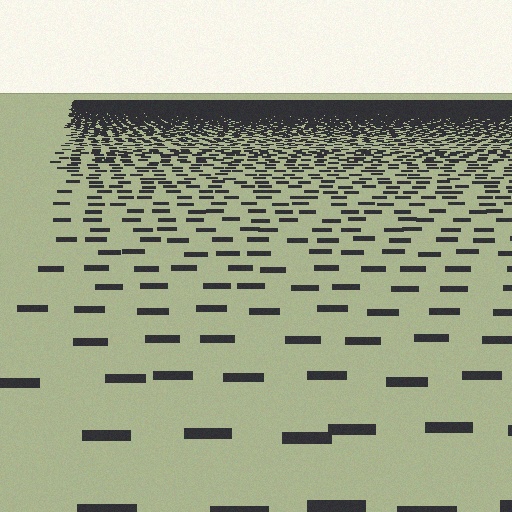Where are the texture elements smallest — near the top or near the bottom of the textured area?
Near the top.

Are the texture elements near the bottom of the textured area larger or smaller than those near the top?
Larger. Near the bottom, elements are closer to the viewer and appear at a bigger on-screen size.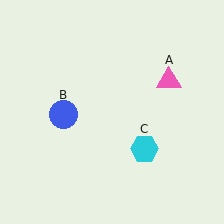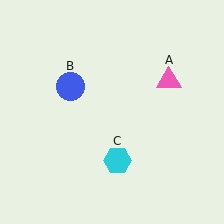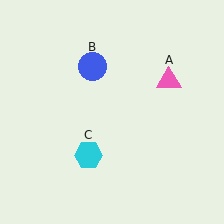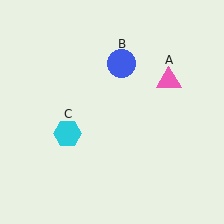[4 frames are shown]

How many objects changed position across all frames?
2 objects changed position: blue circle (object B), cyan hexagon (object C).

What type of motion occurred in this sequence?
The blue circle (object B), cyan hexagon (object C) rotated clockwise around the center of the scene.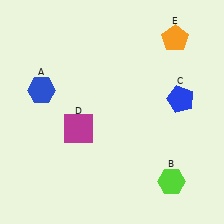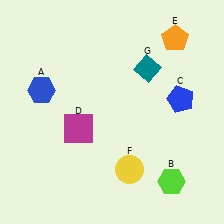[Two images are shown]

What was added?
A yellow circle (F), a teal diamond (G) were added in Image 2.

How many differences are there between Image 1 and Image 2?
There are 2 differences between the two images.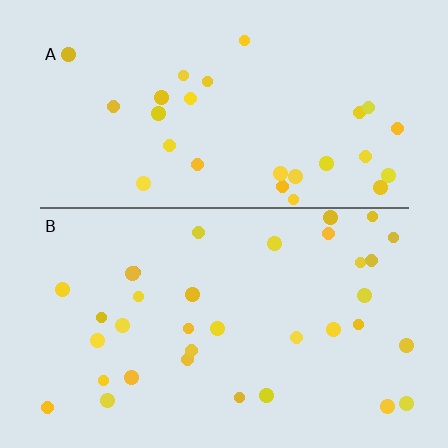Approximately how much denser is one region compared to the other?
Approximately 1.2× — region B over region A.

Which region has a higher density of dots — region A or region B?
B (the bottom).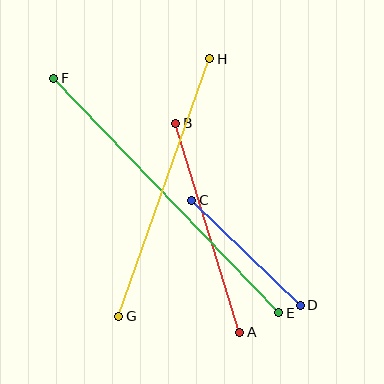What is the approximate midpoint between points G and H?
The midpoint is at approximately (164, 188) pixels.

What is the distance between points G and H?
The distance is approximately 273 pixels.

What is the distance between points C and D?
The distance is approximately 151 pixels.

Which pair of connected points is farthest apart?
Points E and F are farthest apart.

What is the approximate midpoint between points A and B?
The midpoint is at approximately (208, 228) pixels.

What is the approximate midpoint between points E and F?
The midpoint is at approximately (166, 195) pixels.